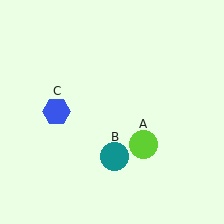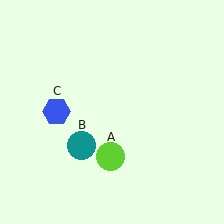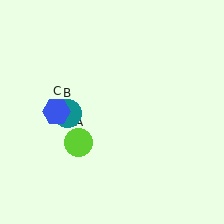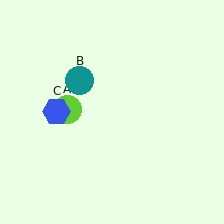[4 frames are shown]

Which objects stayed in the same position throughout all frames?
Blue hexagon (object C) remained stationary.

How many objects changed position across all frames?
2 objects changed position: lime circle (object A), teal circle (object B).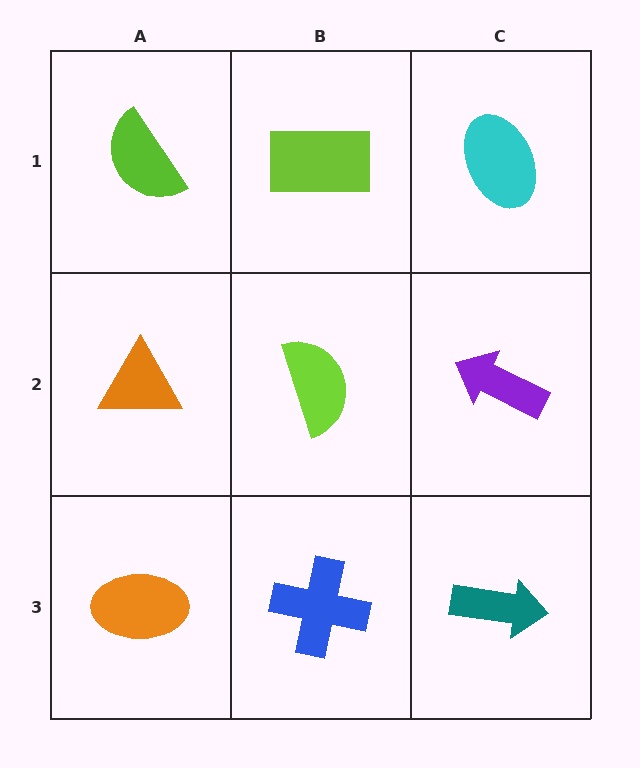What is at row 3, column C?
A teal arrow.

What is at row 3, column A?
An orange ellipse.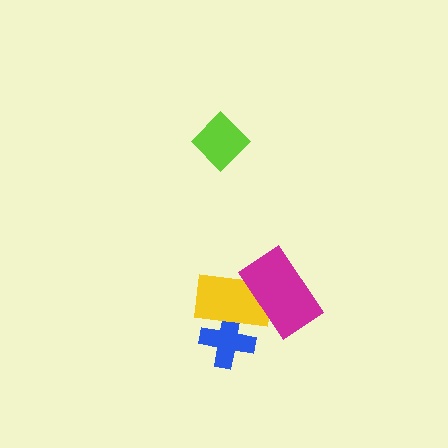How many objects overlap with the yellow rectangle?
2 objects overlap with the yellow rectangle.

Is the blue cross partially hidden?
Yes, it is partially covered by another shape.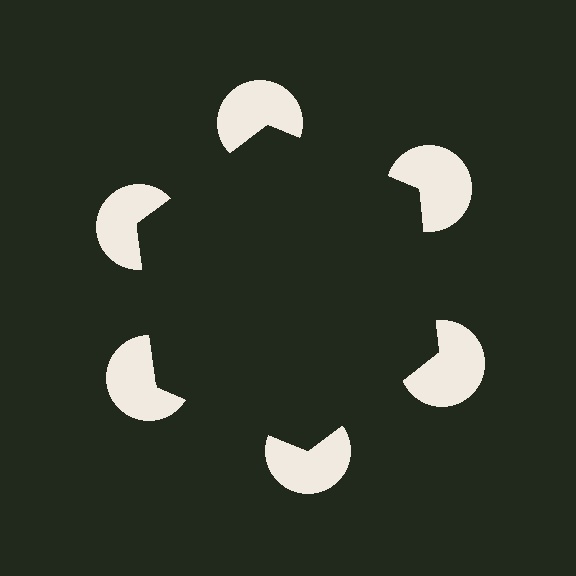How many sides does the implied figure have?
6 sides.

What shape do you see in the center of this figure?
An illusory hexagon — its edges are inferred from the aligned wedge cuts in the pac-man discs, not physically drawn.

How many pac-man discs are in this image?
There are 6 — one at each vertex of the illusory hexagon.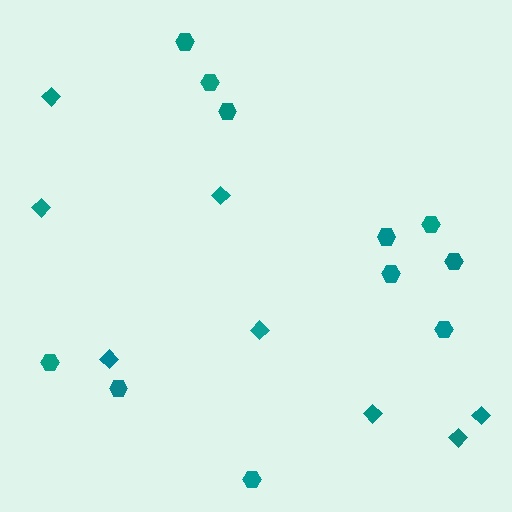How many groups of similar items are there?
There are 2 groups: one group of diamonds (8) and one group of hexagons (11).